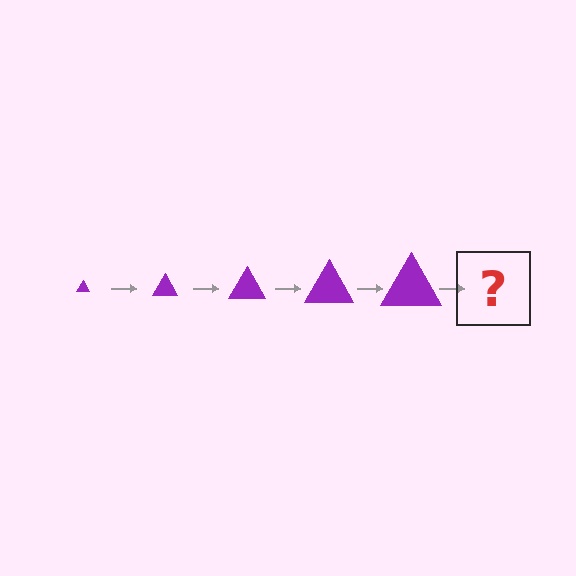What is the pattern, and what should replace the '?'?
The pattern is that the triangle gets progressively larger each step. The '?' should be a purple triangle, larger than the previous one.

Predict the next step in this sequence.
The next step is a purple triangle, larger than the previous one.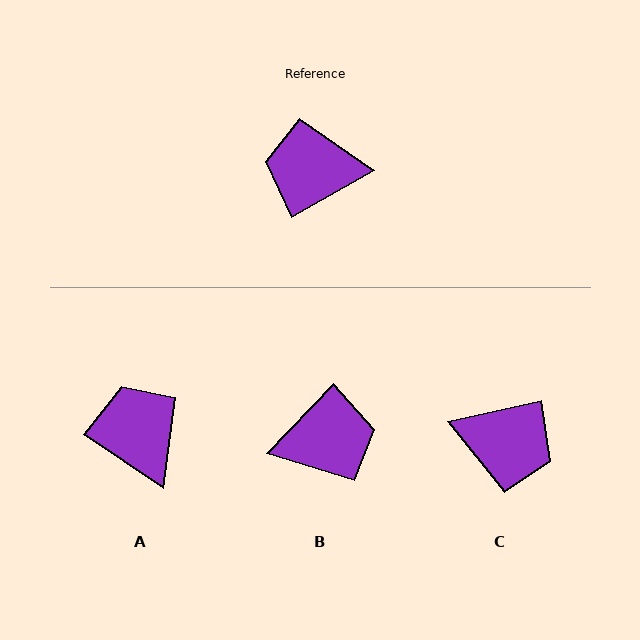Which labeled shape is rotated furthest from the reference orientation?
B, about 163 degrees away.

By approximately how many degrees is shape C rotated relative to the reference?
Approximately 163 degrees counter-clockwise.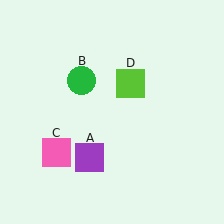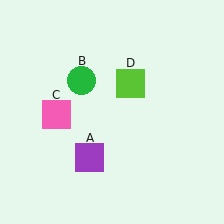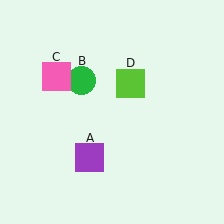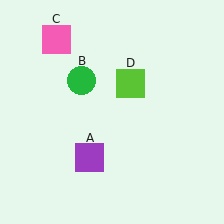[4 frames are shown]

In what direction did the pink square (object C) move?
The pink square (object C) moved up.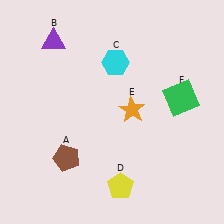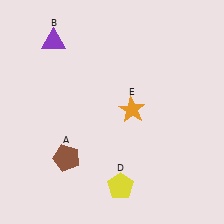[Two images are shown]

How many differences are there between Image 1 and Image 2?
There are 2 differences between the two images.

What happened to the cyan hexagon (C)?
The cyan hexagon (C) was removed in Image 2. It was in the top-right area of Image 1.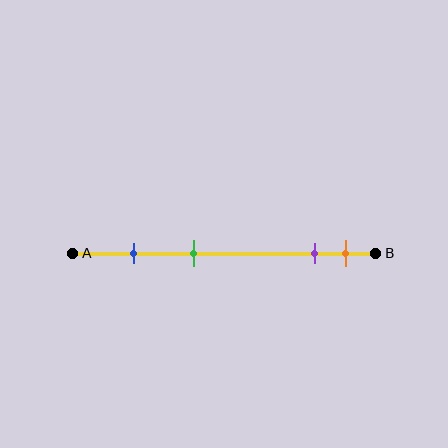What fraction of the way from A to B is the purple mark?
The purple mark is approximately 80% (0.8) of the way from A to B.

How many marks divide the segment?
There are 4 marks dividing the segment.